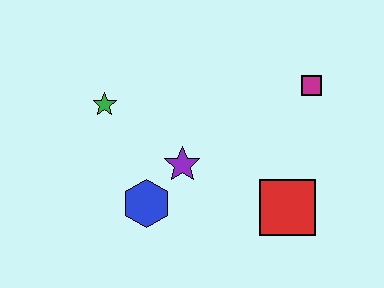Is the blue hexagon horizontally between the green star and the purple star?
Yes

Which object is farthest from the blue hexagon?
The magenta square is farthest from the blue hexagon.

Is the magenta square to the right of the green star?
Yes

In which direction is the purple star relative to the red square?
The purple star is to the left of the red square.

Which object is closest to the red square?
The purple star is closest to the red square.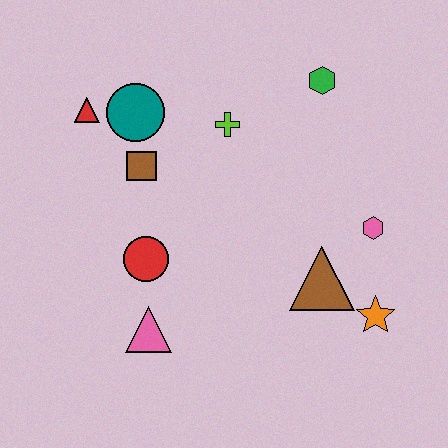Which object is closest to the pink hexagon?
The brown triangle is closest to the pink hexagon.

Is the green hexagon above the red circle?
Yes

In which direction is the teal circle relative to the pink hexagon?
The teal circle is to the left of the pink hexagon.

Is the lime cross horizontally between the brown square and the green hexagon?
Yes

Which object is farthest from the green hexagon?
The pink triangle is farthest from the green hexagon.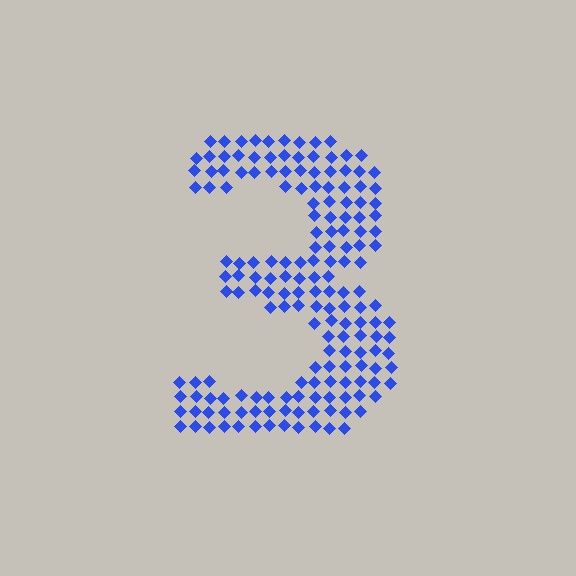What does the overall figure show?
The overall figure shows the digit 3.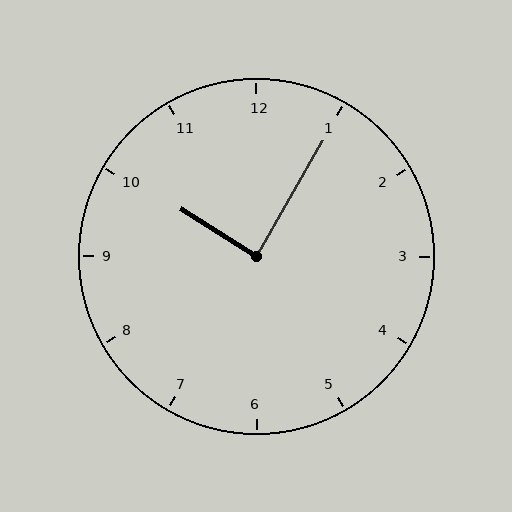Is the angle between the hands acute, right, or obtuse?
It is right.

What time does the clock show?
10:05.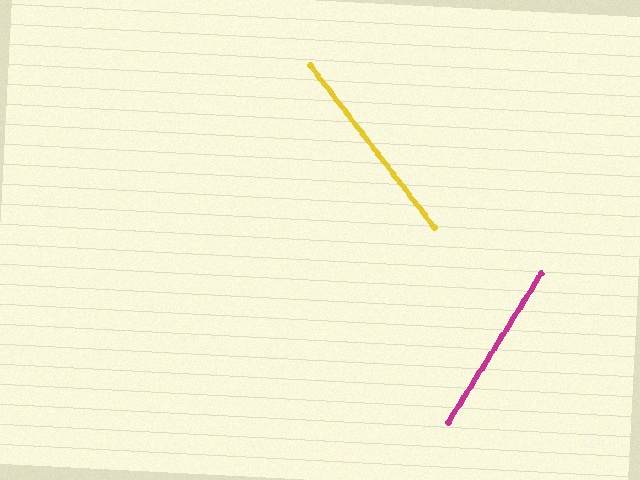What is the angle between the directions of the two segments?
Approximately 70 degrees.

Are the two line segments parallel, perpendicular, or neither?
Neither parallel nor perpendicular — they differ by about 70°.